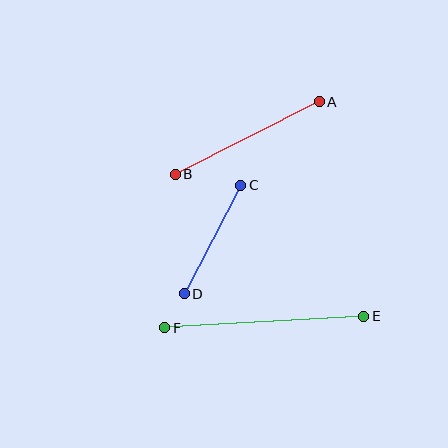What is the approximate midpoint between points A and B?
The midpoint is at approximately (247, 138) pixels.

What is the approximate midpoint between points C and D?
The midpoint is at approximately (212, 239) pixels.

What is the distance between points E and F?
The distance is approximately 199 pixels.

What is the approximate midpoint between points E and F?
The midpoint is at approximately (264, 322) pixels.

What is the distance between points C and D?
The distance is approximately 122 pixels.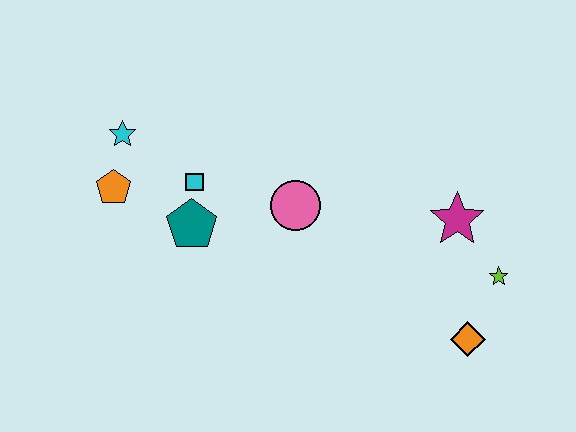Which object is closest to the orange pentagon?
The cyan star is closest to the orange pentagon.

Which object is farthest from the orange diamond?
The cyan star is farthest from the orange diamond.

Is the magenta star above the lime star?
Yes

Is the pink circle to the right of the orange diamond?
No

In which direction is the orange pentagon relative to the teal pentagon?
The orange pentagon is to the left of the teal pentagon.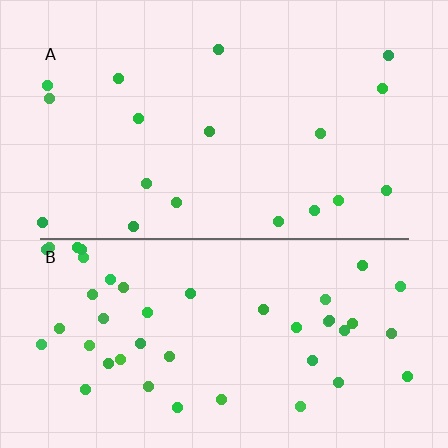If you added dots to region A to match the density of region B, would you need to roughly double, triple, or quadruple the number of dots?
Approximately double.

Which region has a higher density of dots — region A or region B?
B (the bottom).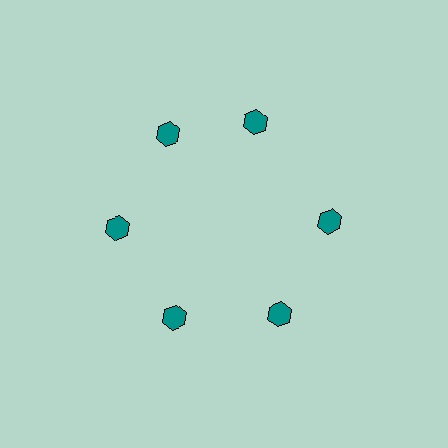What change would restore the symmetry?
The symmetry would be restored by rotating it back into even spacing with its neighbors so that all 6 hexagons sit at equal angles and equal distance from the center.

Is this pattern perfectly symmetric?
No. The 6 teal hexagons are arranged in a ring, but one element near the 1 o'clock position is rotated out of alignment along the ring, breaking the 6-fold rotational symmetry.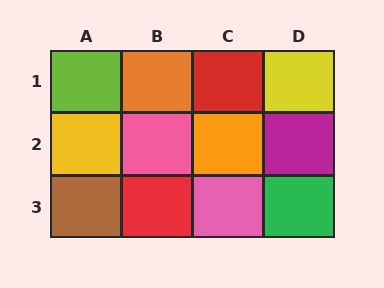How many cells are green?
1 cell is green.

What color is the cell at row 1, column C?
Red.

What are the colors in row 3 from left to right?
Brown, red, pink, green.